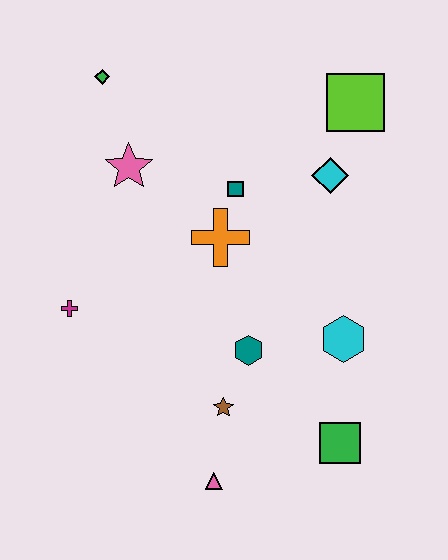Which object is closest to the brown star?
The teal hexagon is closest to the brown star.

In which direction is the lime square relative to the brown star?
The lime square is above the brown star.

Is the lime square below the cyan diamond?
No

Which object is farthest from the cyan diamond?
The pink triangle is farthest from the cyan diamond.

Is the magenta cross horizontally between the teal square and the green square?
No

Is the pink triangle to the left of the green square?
Yes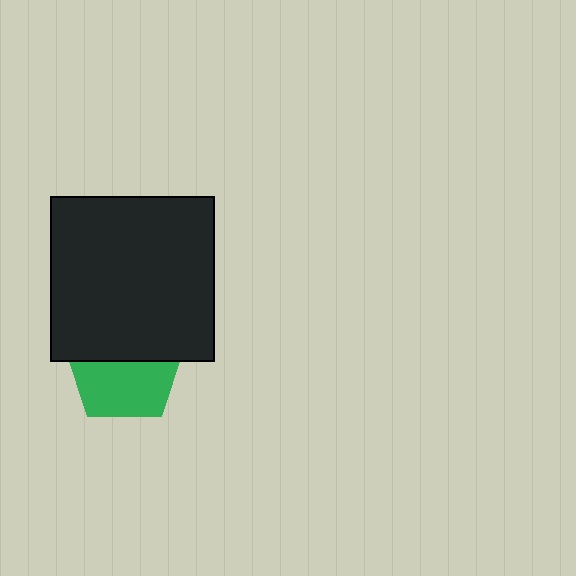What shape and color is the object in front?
The object in front is a black square.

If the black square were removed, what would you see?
You would see the complete green pentagon.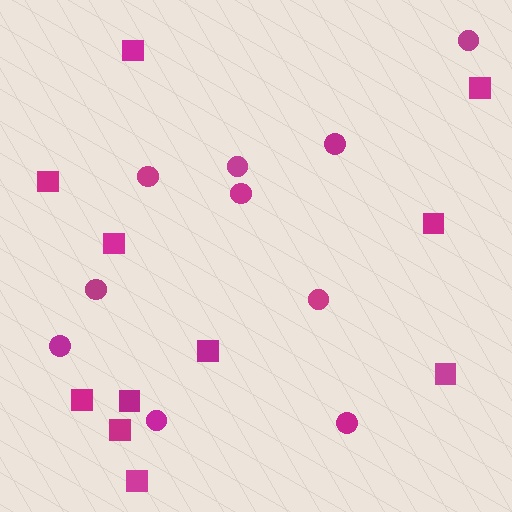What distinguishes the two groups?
There are 2 groups: one group of circles (10) and one group of squares (11).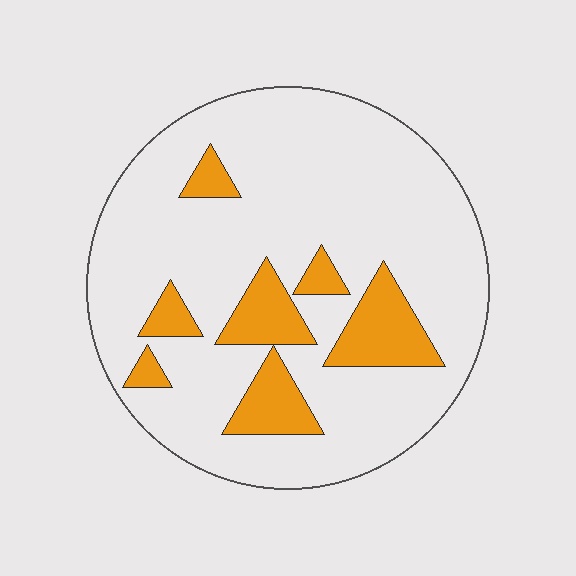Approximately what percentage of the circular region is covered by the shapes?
Approximately 20%.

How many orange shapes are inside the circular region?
7.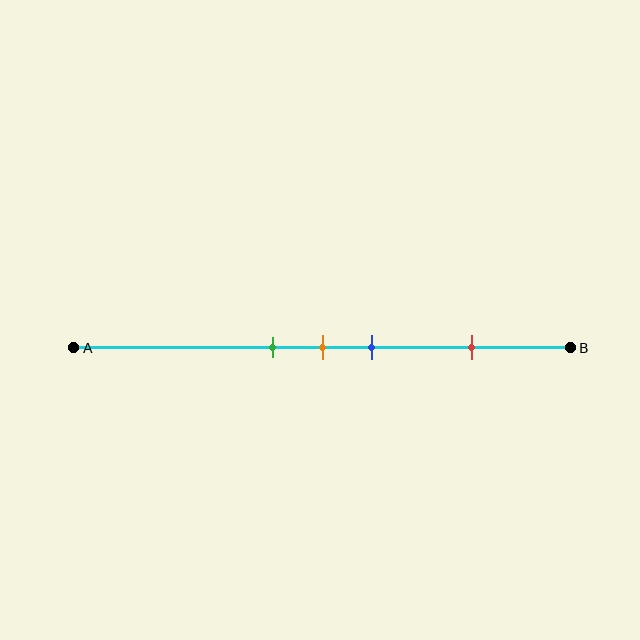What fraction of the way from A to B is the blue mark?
The blue mark is approximately 60% (0.6) of the way from A to B.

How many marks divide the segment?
There are 4 marks dividing the segment.